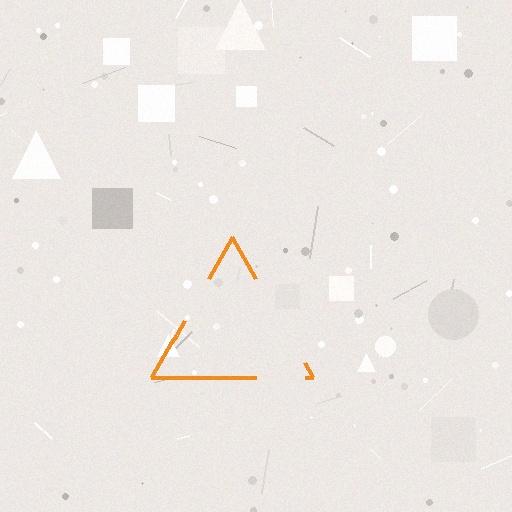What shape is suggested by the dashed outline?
The dashed outline suggests a triangle.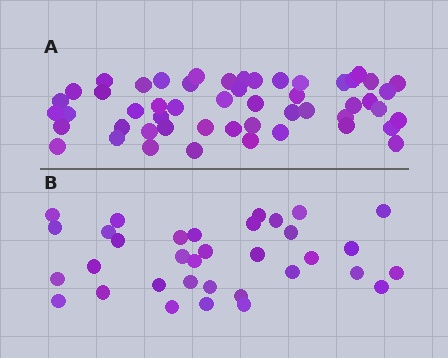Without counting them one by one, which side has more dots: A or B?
Region A (the top region) has more dots.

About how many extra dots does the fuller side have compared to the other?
Region A has approximately 20 more dots than region B.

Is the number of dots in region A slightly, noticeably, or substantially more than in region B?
Region A has substantially more. The ratio is roughly 1.5 to 1.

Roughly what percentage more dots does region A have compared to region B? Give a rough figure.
About 55% more.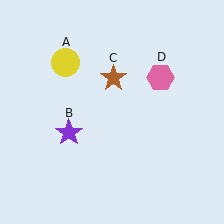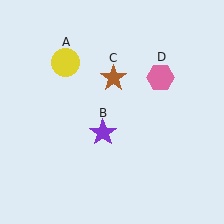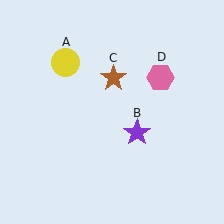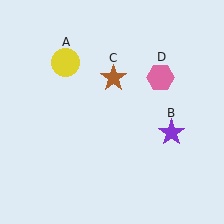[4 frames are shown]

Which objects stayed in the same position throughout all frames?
Yellow circle (object A) and brown star (object C) and pink hexagon (object D) remained stationary.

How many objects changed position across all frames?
1 object changed position: purple star (object B).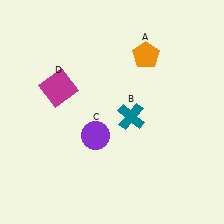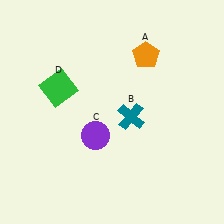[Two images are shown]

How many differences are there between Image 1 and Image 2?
There is 1 difference between the two images.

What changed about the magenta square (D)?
In Image 1, D is magenta. In Image 2, it changed to green.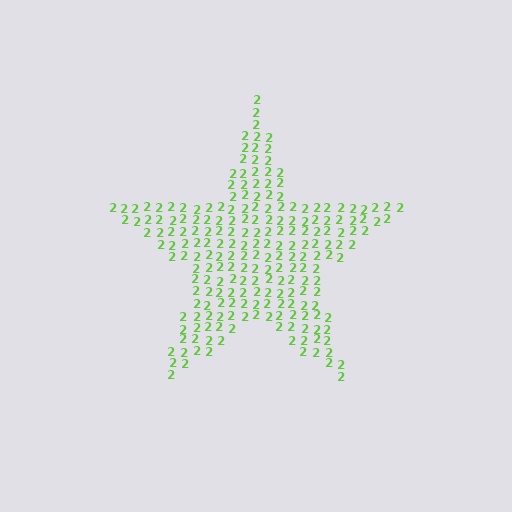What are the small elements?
The small elements are digit 2's.